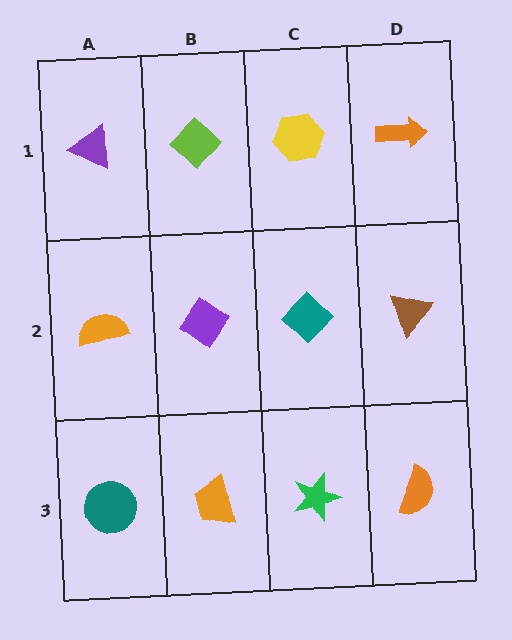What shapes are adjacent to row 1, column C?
A teal diamond (row 2, column C), a lime diamond (row 1, column B), an orange arrow (row 1, column D).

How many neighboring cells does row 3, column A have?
2.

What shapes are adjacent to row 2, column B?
A lime diamond (row 1, column B), an orange trapezoid (row 3, column B), an orange semicircle (row 2, column A), a teal diamond (row 2, column C).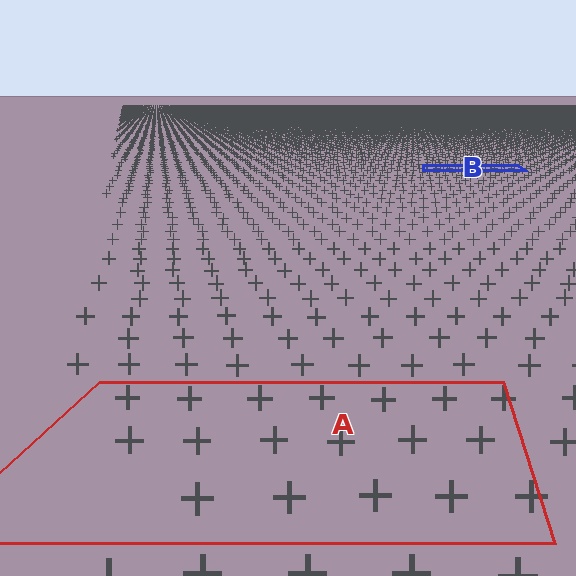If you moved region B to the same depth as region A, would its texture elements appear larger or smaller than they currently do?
They would appear larger. At a closer depth, the same texture elements are projected at a bigger on-screen size.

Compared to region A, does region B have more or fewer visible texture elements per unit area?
Region B has more texture elements per unit area — they are packed more densely because it is farther away.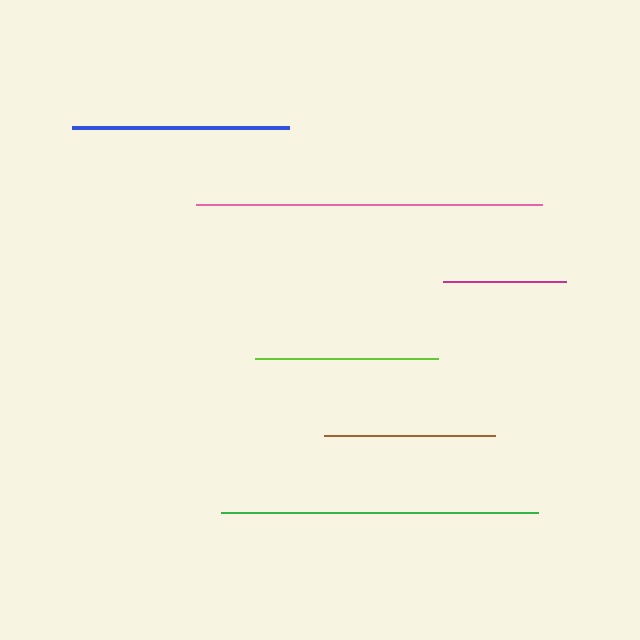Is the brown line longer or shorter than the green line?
The green line is longer than the brown line.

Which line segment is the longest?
The pink line is the longest at approximately 346 pixels.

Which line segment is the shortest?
The magenta line is the shortest at approximately 123 pixels.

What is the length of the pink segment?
The pink segment is approximately 346 pixels long.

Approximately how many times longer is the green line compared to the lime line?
The green line is approximately 1.7 times the length of the lime line.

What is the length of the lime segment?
The lime segment is approximately 183 pixels long.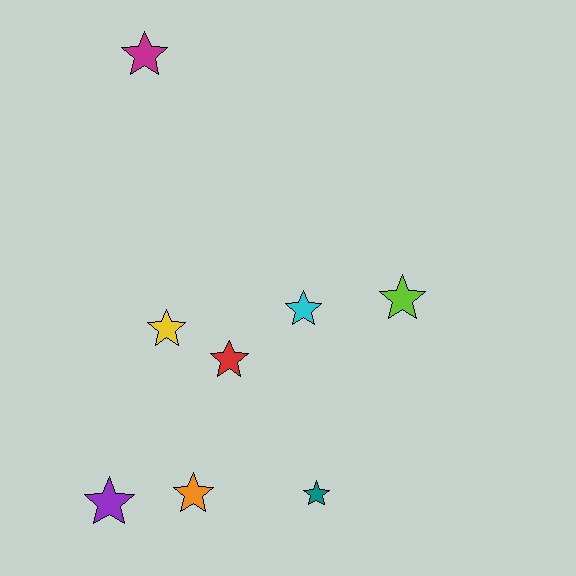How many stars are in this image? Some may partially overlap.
There are 8 stars.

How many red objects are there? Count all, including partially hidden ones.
There is 1 red object.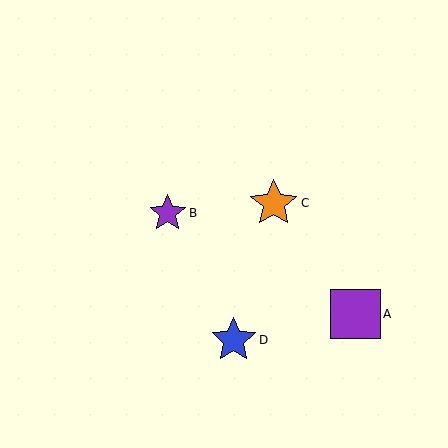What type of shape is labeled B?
Shape B is a purple star.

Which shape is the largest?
The purple square (labeled A) is the largest.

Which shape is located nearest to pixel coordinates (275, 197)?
The orange star (labeled C) at (274, 203) is nearest to that location.